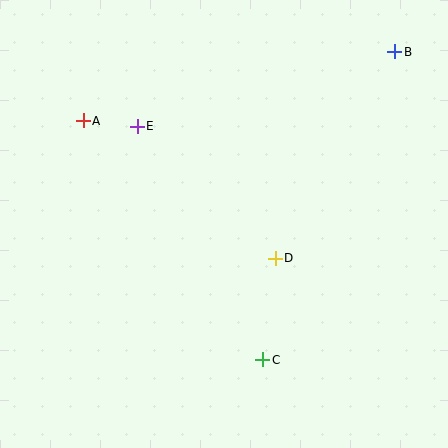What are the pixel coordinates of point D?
Point D is at (275, 258).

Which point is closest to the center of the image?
Point D at (275, 258) is closest to the center.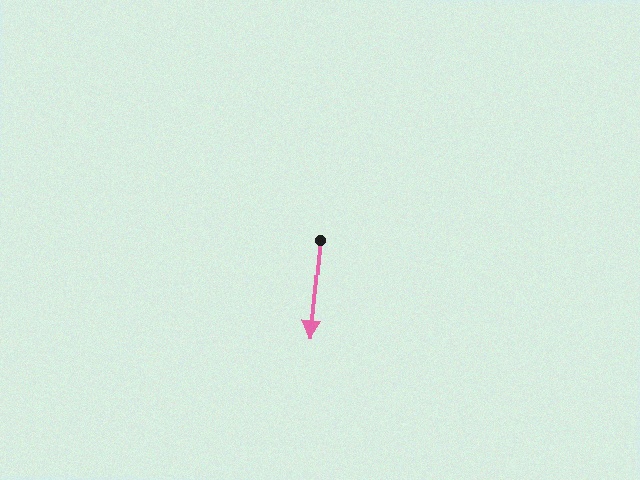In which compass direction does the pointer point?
South.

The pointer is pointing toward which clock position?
Roughly 6 o'clock.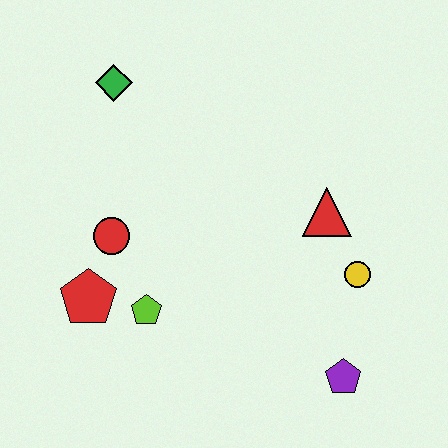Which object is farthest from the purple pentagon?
The green diamond is farthest from the purple pentagon.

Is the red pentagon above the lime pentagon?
Yes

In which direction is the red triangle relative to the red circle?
The red triangle is to the right of the red circle.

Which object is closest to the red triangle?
The yellow circle is closest to the red triangle.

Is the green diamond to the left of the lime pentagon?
Yes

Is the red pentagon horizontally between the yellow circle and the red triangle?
No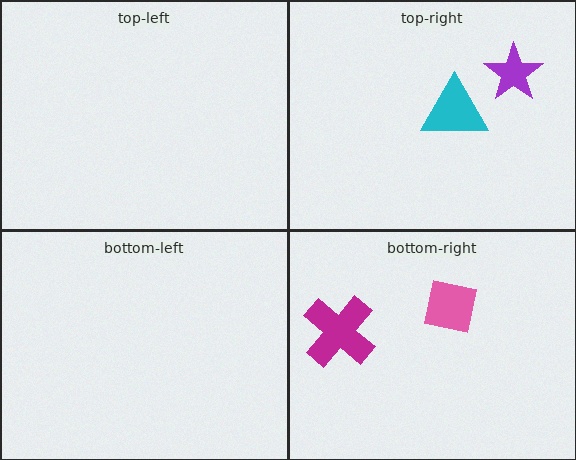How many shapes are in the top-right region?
2.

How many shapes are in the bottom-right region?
2.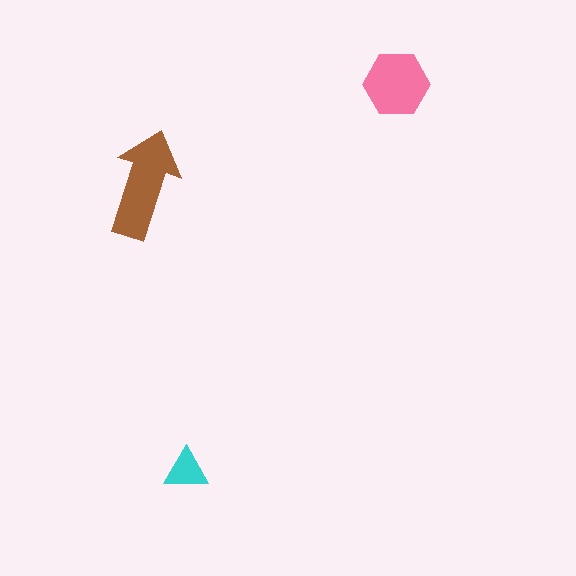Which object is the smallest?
The cyan triangle.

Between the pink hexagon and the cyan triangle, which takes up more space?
The pink hexagon.